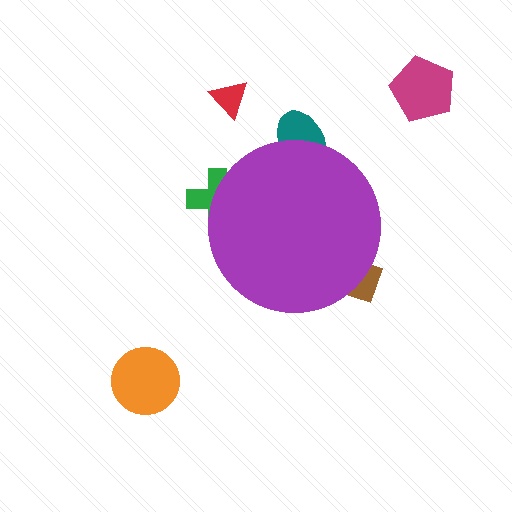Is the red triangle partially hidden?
No, the red triangle is fully visible.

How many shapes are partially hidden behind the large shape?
3 shapes are partially hidden.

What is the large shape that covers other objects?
A purple circle.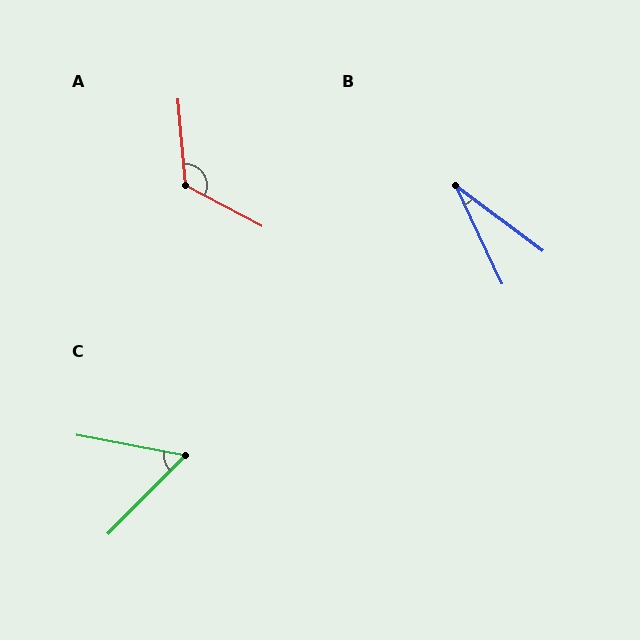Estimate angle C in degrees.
Approximately 56 degrees.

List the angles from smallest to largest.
B (28°), C (56°), A (123°).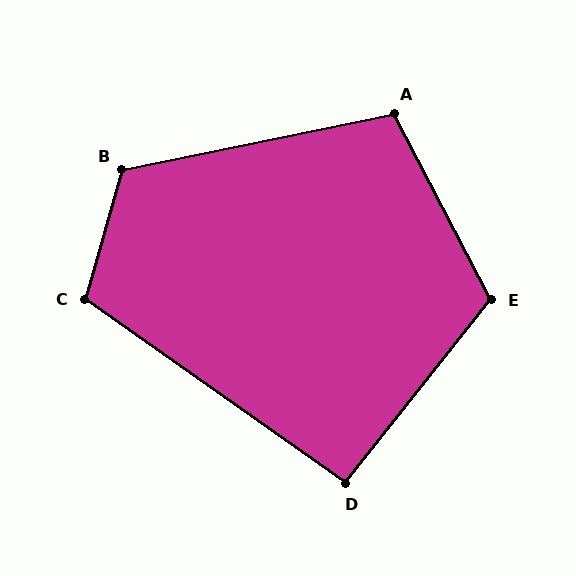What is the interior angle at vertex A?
Approximately 106 degrees (obtuse).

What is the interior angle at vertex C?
Approximately 109 degrees (obtuse).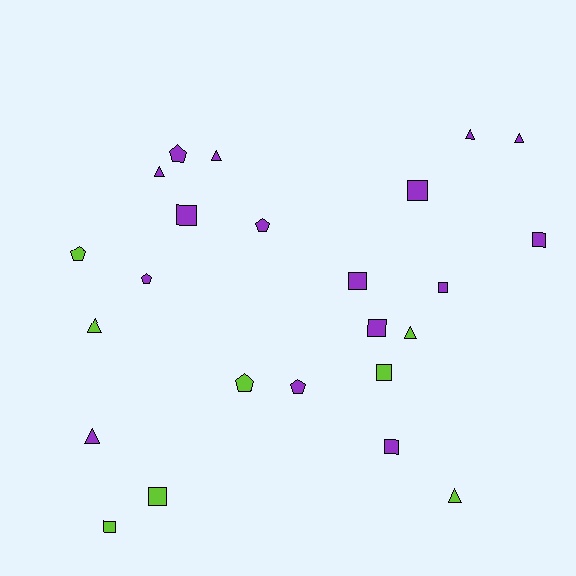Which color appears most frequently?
Purple, with 16 objects.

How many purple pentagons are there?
There are 4 purple pentagons.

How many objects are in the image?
There are 24 objects.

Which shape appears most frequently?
Square, with 10 objects.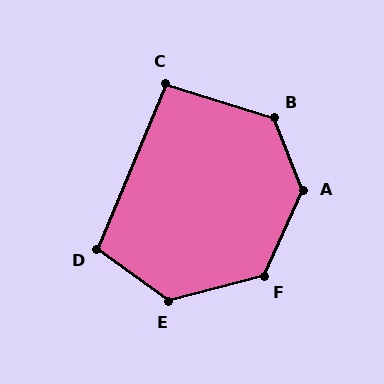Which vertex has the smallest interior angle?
C, at approximately 95 degrees.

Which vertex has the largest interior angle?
A, at approximately 134 degrees.